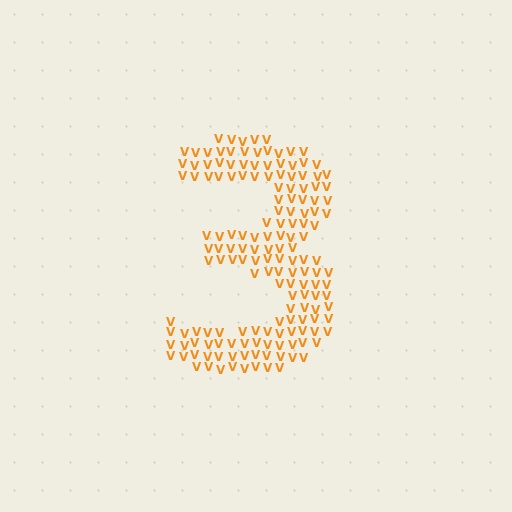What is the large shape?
The large shape is the digit 3.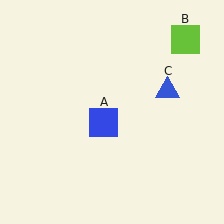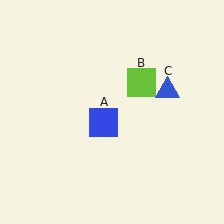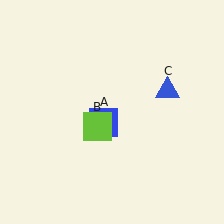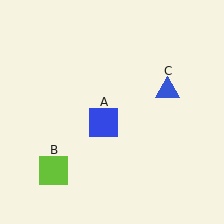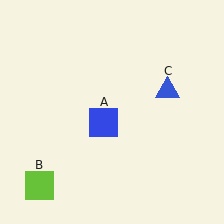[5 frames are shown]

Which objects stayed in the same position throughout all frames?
Blue square (object A) and blue triangle (object C) remained stationary.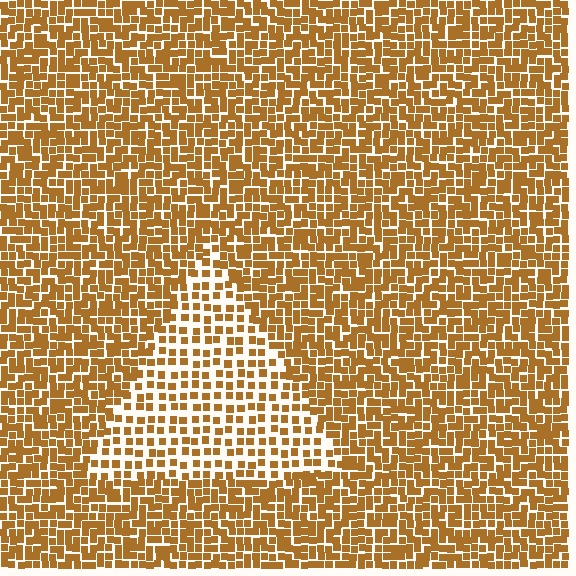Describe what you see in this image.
The image contains small brown elements arranged at two different densities. A triangle-shaped region is visible where the elements are less densely packed than the surrounding area.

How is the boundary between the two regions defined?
The boundary is defined by a change in element density (approximately 1.9x ratio). All elements are the same color, size, and shape.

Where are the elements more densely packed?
The elements are more densely packed outside the triangle boundary.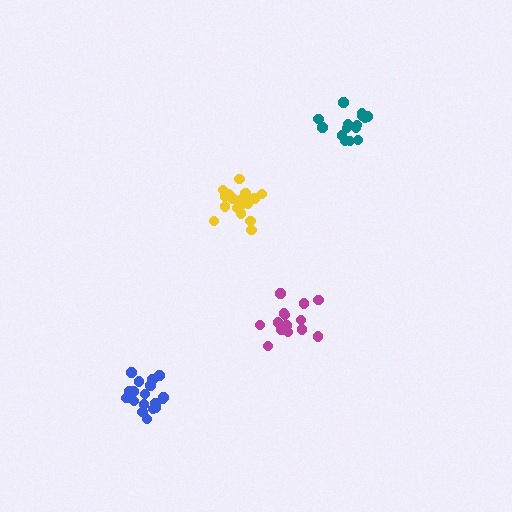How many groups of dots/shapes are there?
There are 4 groups.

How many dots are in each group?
Group 1: 15 dots, Group 2: 19 dots, Group 3: 15 dots, Group 4: 17 dots (66 total).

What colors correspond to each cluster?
The clusters are colored: magenta, blue, teal, yellow.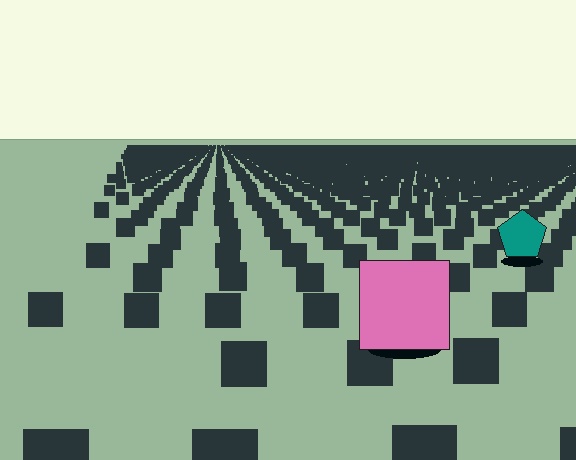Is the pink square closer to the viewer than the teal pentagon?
Yes. The pink square is closer — you can tell from the texture gradient: the ground texture is coarser near it.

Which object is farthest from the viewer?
The teal pentagon is farthest from the viewer. It appears smaller and the ground texture around it is denser.